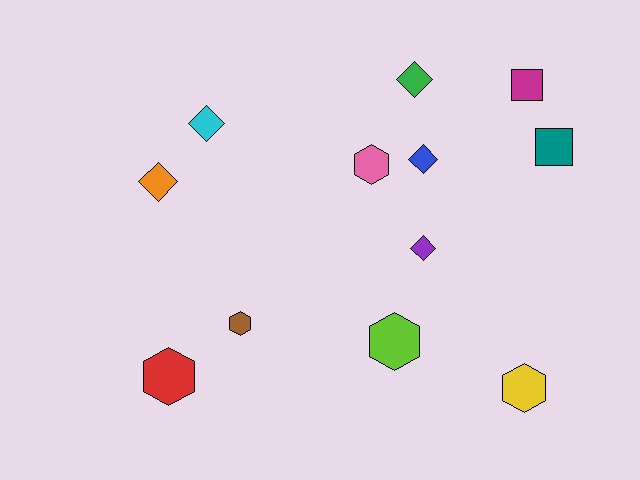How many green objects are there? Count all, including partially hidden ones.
There is 1 green object.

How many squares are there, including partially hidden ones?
There are 2 squares.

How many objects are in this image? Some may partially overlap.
There are 12 objects.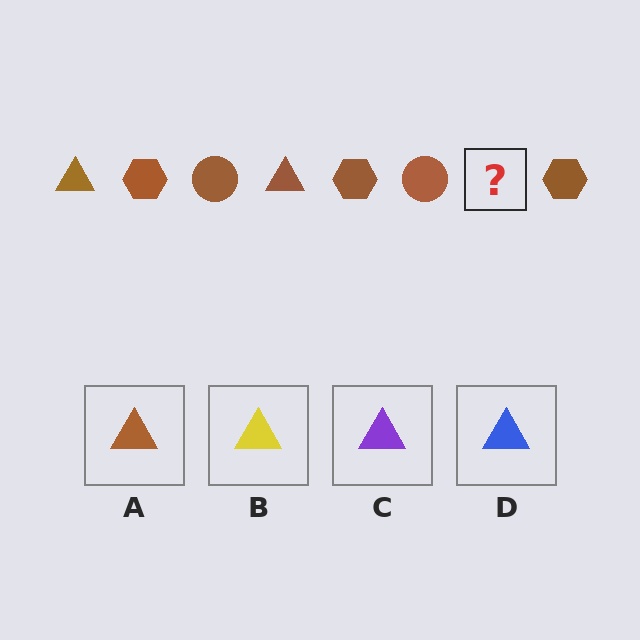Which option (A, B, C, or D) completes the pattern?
A.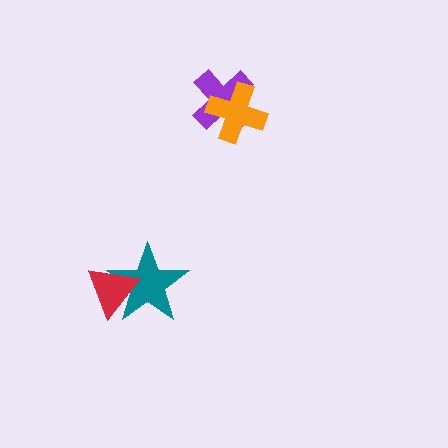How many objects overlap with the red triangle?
1 object overlaps with the red triangle.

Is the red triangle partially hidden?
No, no other shape covers it.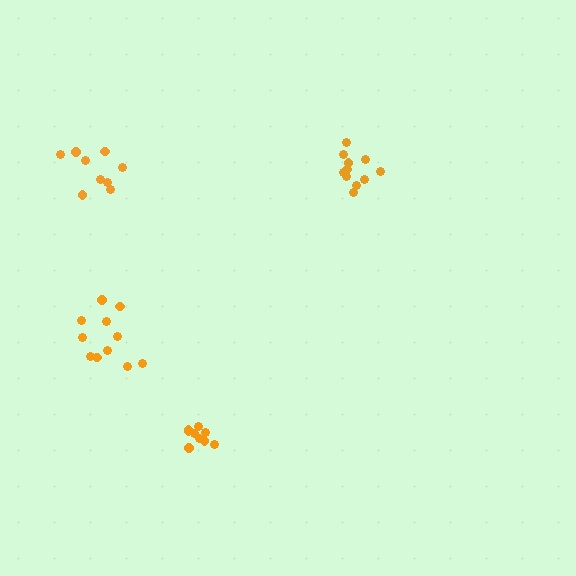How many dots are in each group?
Group 1: 9 dots, Group 2: 11 dots, Group 3: 9 dots, Group 4: 11 dots (40 total).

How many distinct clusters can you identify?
There are 4 distinct clusters.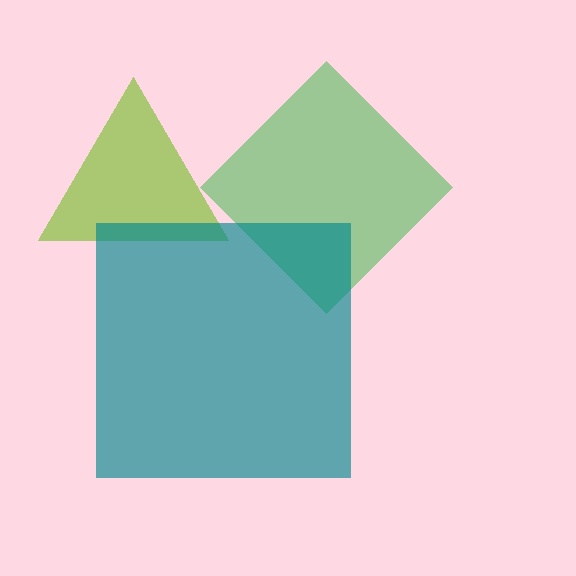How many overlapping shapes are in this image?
There are 3 overlapping shapes in the image.